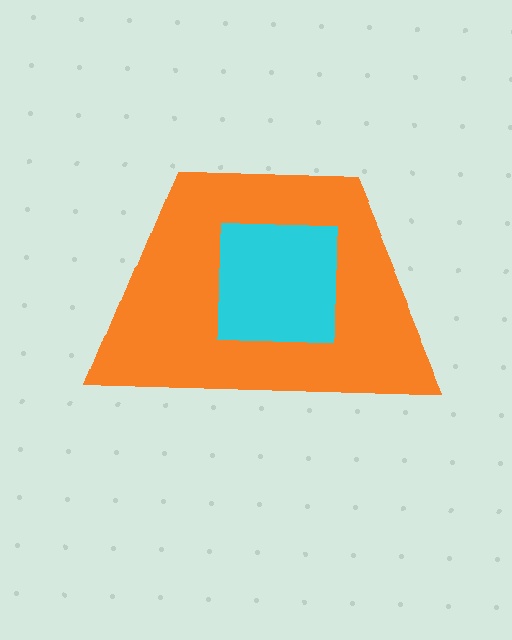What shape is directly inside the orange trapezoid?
The cyan square.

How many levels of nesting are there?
2.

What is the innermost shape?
The cyan square.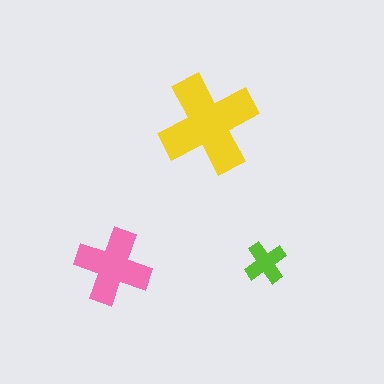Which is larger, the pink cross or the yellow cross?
The yellow one.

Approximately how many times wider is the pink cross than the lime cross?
About 2 times wider.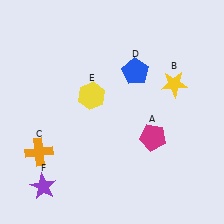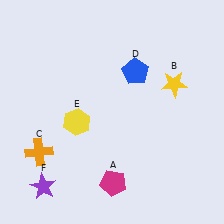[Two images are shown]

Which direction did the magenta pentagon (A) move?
The magenta pentagon (A) moved down.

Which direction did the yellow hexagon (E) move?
The yellow hexagon (E) moved down.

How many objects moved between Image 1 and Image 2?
2 objects moved between the two images.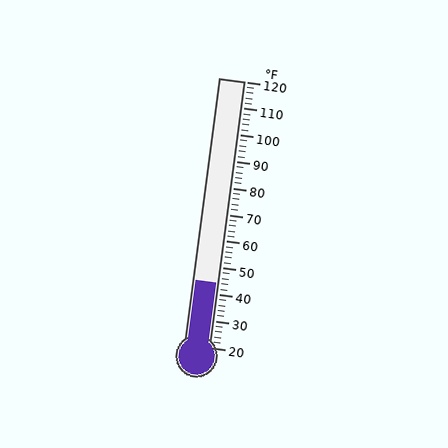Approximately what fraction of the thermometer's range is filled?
The thermometer is filled to approximately 25% of its range.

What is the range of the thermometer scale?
The thermometer scale ranges from 20°F to 120°F.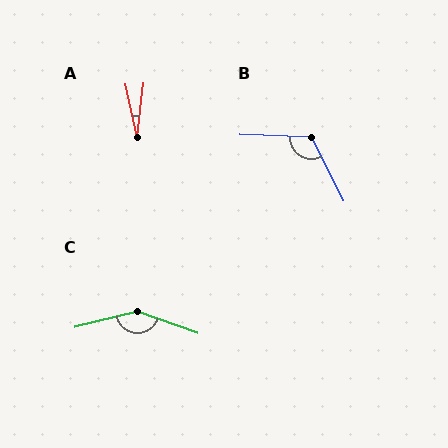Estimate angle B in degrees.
Approximately 118 degrees.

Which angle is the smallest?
A, at approximately 18 degrees.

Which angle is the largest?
C, at approximately 147 degrees.